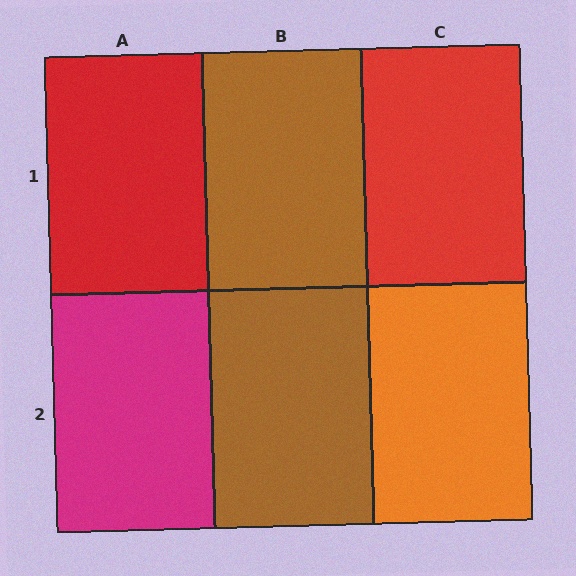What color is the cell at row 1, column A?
Red.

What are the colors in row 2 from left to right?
Magenta, brown, orange.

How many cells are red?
2 cells are red.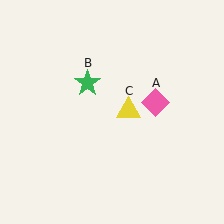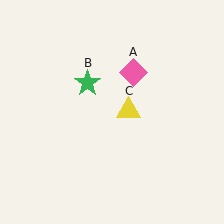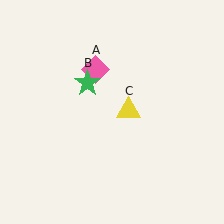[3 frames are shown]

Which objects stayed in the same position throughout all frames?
Green star (object B) and yellow triangle (object C) remained stationary.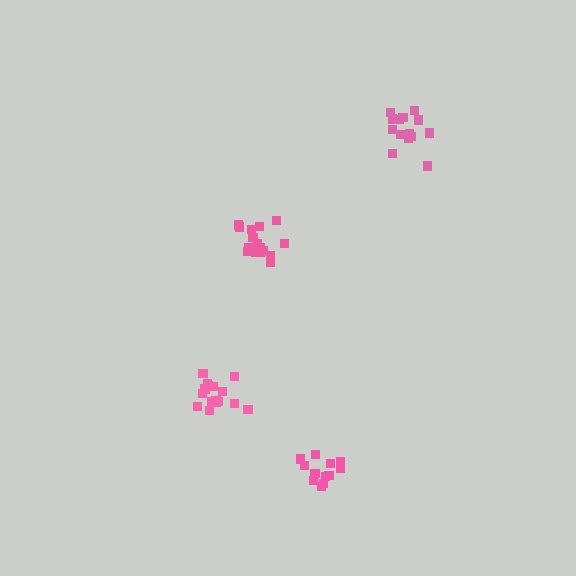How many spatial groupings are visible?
There are 4 spatial groupings.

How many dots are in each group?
Group 1: 15 dots, Group 2: 12 dots, Group 3: 16 dots, Group 4: 16 dots (59 total).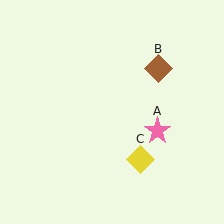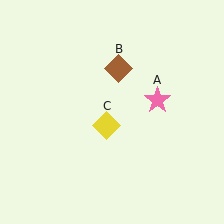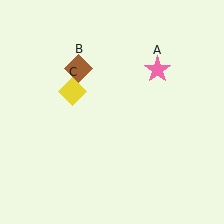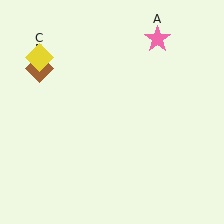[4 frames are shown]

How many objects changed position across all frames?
3 objects changed position: pink star (object A), brown diamond (object B), yellow diamond (object C).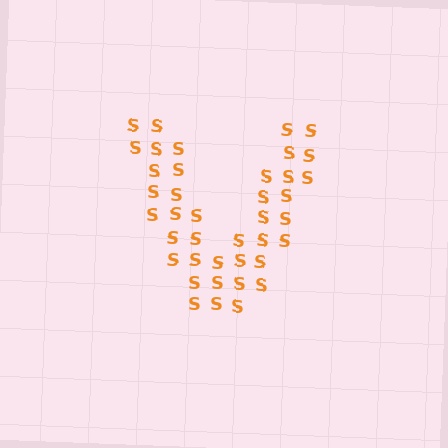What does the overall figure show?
The overall figure shows the letter V.